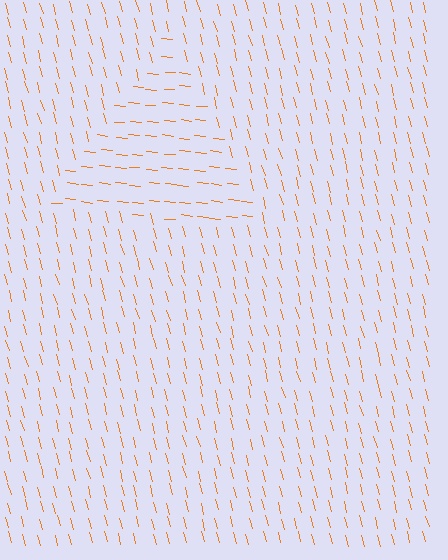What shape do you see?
I see a triangle.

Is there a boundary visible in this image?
Yes, there is a texture boundary formed by a change in line orientation.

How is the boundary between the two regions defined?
The boundary is defined purely by a change in line orientation (approximately 69 degrees difference). All lines are the same color and thickness.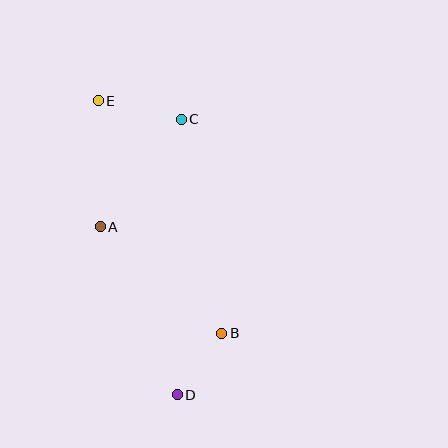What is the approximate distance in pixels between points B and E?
The distance between B and E is approximately 263 pixels.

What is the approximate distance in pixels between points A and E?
The distance between A and E is approximately 126 pixels.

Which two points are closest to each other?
Points B and D are closest to each other.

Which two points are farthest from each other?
Points D and E are farthest from each other.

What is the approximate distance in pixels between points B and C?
The distance between B and C is approximately 218 pixels.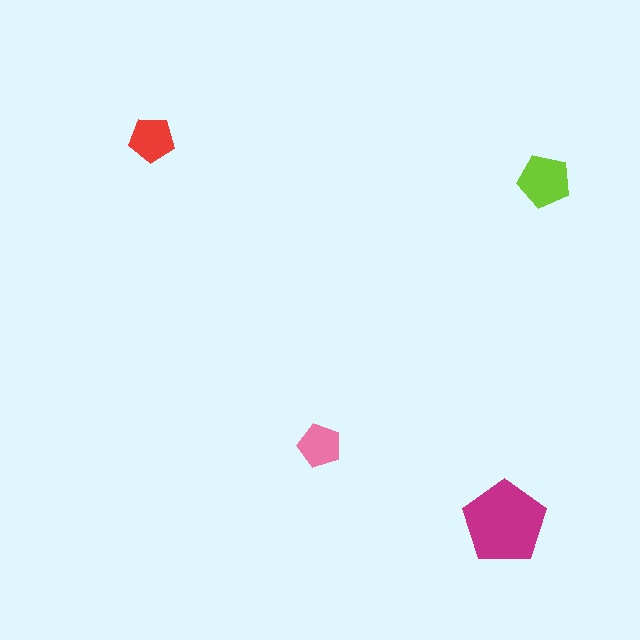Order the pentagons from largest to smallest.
the magenta one, the lime one, the red one, the pink one.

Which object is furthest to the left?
The red pentagon is leftmost.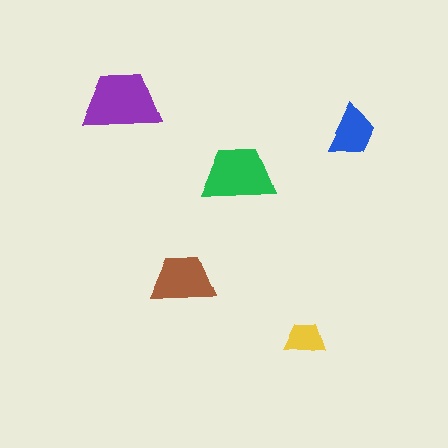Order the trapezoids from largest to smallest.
the purple one, the green one, the brown one, the blue one, the yellow one.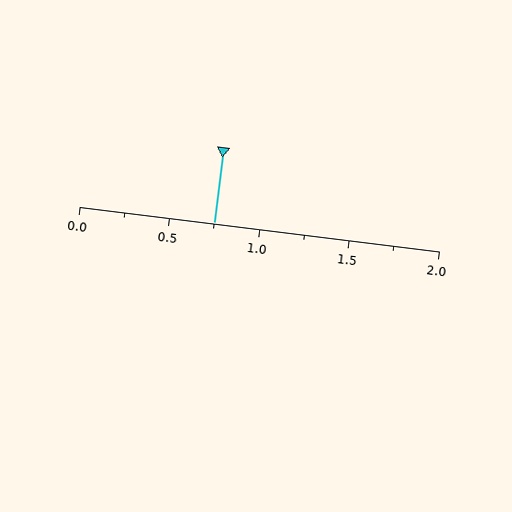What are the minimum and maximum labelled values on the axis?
The axis runs from 0.0 to 2.0.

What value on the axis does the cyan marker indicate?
The marker indicates approximately 0.75.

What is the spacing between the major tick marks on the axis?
The major ticks are spaced 0.5 apart.